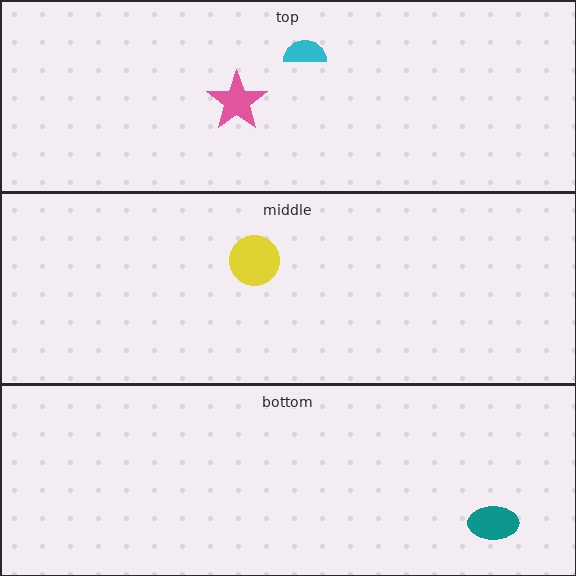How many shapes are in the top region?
2.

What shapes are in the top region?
The cyan semicircle, the pink star.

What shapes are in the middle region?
The yellow circle.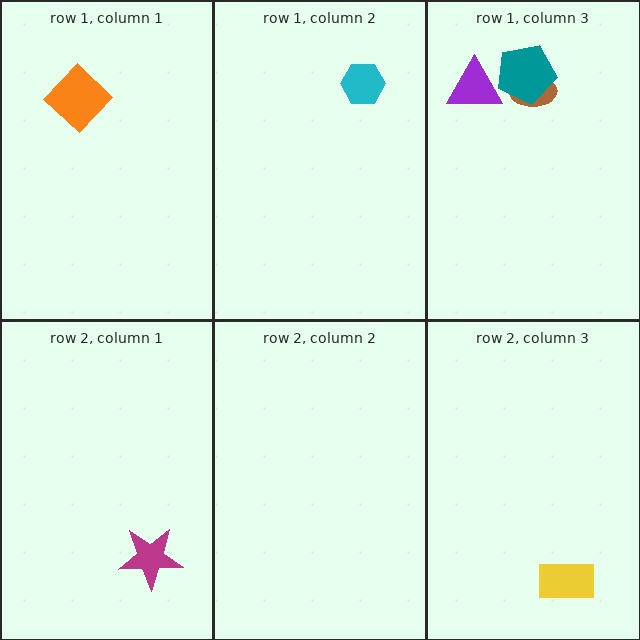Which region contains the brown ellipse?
The row 1, column 3 region.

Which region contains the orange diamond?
The row 1, column 1 region.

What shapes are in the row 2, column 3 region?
The yellow rectangle.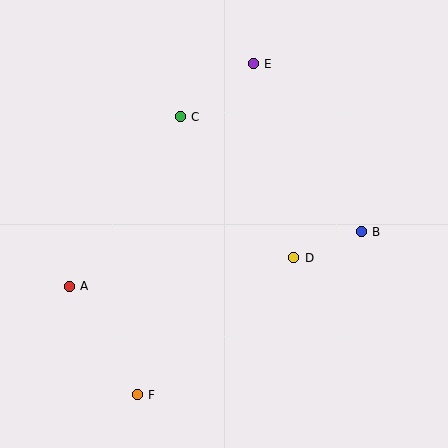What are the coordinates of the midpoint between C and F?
The midpoint between C and F is at (159, 256).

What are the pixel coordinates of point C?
Point C is at (180, 117).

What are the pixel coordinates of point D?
Point D is at (294, 258).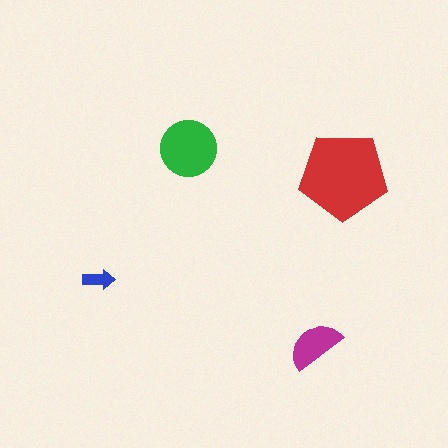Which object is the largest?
The red pentagon.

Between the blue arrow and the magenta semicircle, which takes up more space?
The magenta semicircle.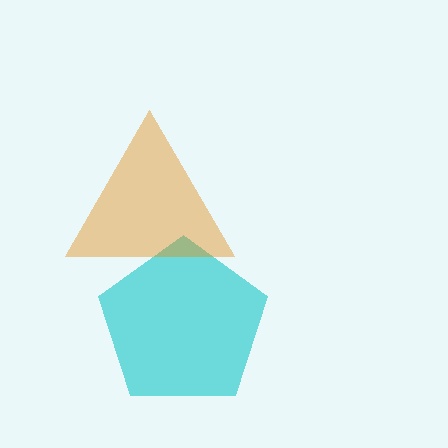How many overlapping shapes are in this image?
There are 2 overlapping shapes in the image.